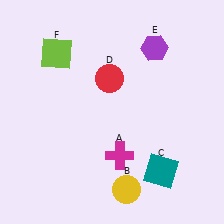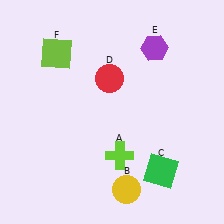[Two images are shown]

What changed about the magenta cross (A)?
In Image 1, A is magenta. In Image 2, it changed to lime.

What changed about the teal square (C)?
In Image 1, C is teal. In Image 2, it changed to green.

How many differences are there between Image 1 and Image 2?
There are 2 differences between the two images.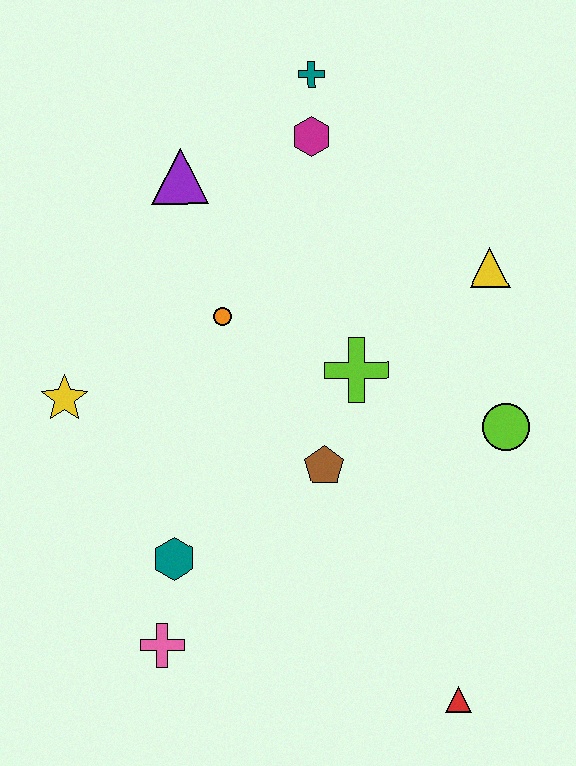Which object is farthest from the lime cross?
The red triangle is farthest from the lime cross.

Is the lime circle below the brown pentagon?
No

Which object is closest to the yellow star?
The orange circle is closest to the yellow star.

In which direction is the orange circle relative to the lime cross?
The orange circle is to the left of the lime cross.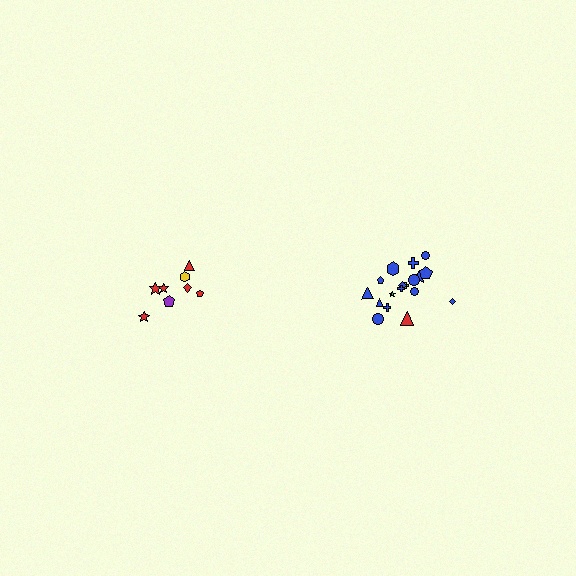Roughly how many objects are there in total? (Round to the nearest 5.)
Roughly 25 objects in total.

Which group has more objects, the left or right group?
The right group.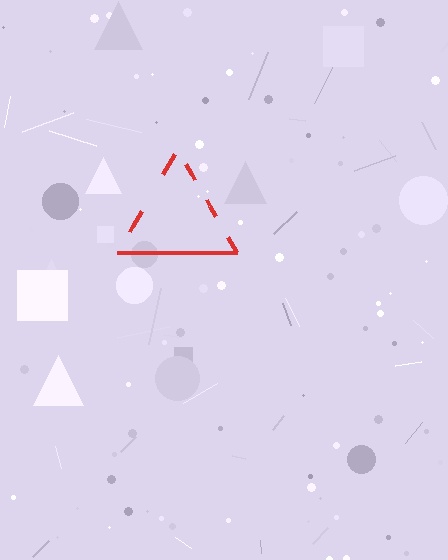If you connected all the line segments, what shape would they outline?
They would outline a triangle.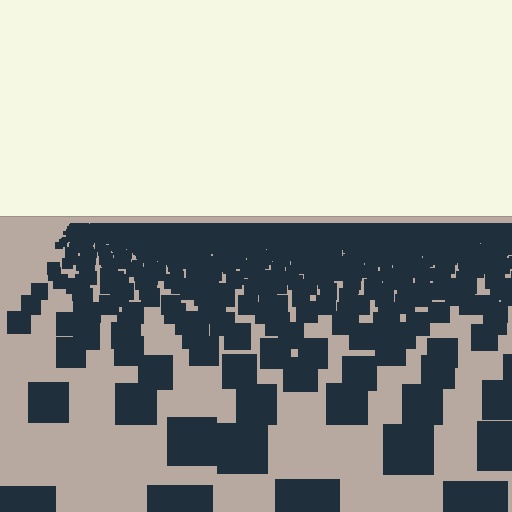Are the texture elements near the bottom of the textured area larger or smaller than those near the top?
Larger. Near the bottom, elements are closer to the viewer and appear at a bigger on-screen size.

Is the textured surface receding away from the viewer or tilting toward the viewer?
The surface is receding away from the viewer. Texture elements get smaller and denser toward the top.